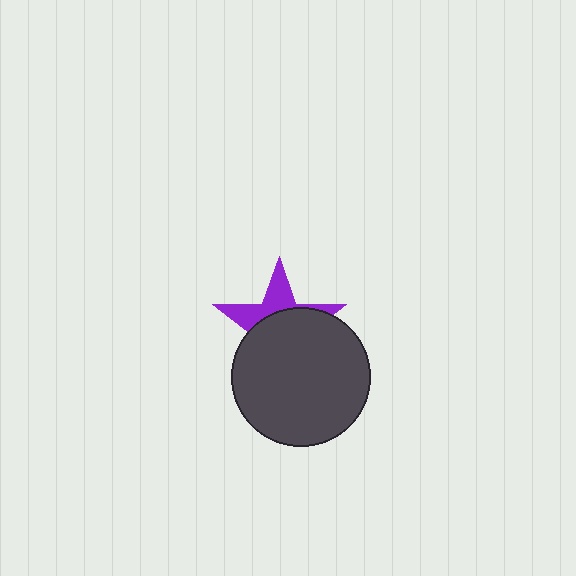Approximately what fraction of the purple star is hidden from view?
Roughly 63% of the purple star is hidden behind the dark gray circle.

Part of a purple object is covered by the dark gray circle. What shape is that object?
It is a star.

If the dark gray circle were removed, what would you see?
You would see the complete purple star.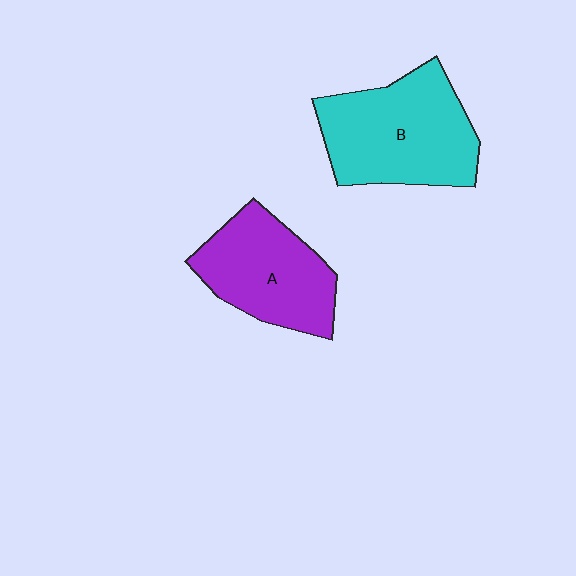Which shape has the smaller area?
Shape A (purple).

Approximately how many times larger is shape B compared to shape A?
Approximately 1.2 times.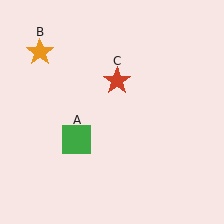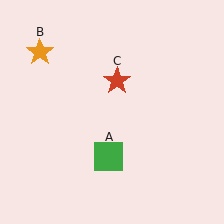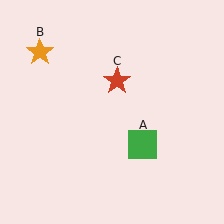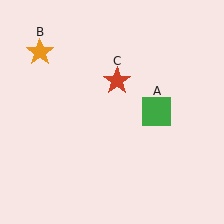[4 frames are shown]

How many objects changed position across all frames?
1 object changed position: green square (object A).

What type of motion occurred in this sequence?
The green square (object A) rotated counterclockwise around the center of the scene.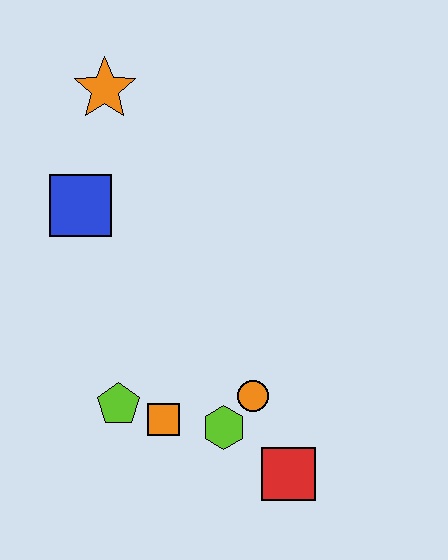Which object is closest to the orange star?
The blue square is closest to the orange star.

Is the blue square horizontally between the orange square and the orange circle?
No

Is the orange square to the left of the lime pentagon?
No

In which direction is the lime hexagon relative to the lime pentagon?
The lime hexagon is to the right of the lime pentagon.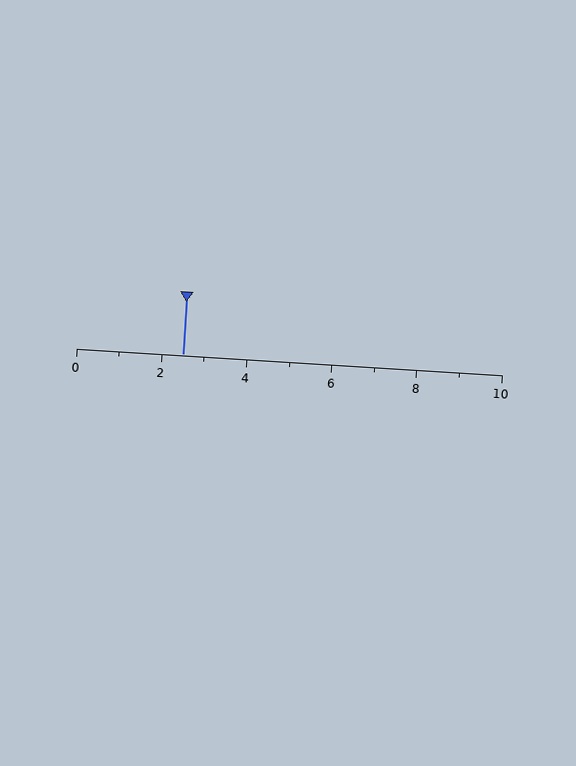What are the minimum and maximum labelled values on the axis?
The axis runs from 0 to 10.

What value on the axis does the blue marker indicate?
The marker indicates approximately 2.5.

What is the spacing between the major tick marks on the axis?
The major ticks are spaced 2 apart.